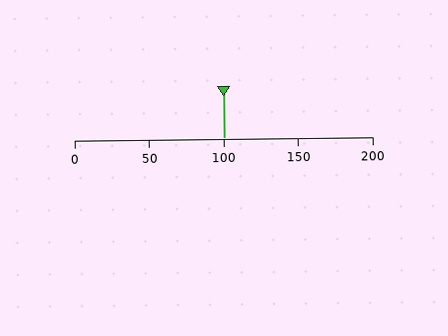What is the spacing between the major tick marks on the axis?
The major ticks are spaced 50 apart.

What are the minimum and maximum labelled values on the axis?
The axis runs from 0 to 200.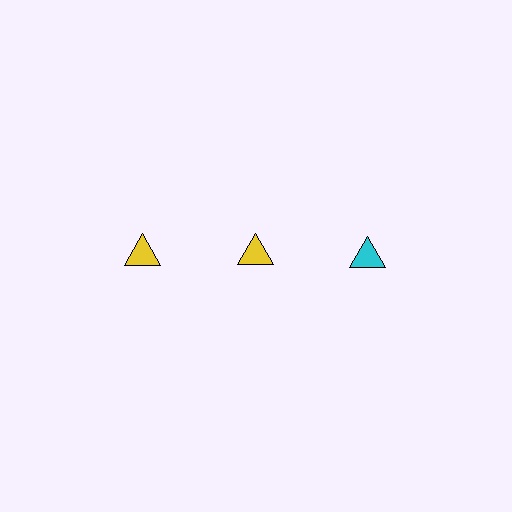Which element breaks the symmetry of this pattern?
The cyan triangle in the top row, center column breaks the symmetry. All other shapes are yellow triangles.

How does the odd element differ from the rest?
It has a different color: cyan instead of yellow.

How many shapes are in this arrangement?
There are 3 shapes arranged in a grid pattern.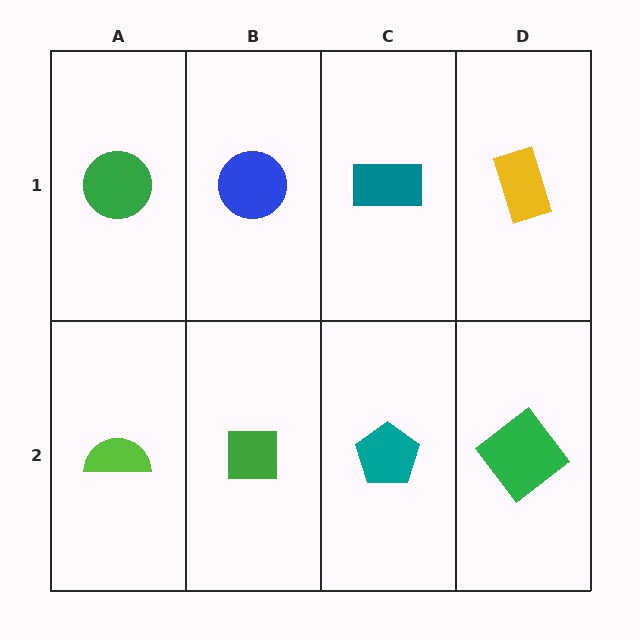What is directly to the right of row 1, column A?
A blue circle.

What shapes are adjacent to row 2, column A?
A green circle (row 1, column A), a green square (row 2, column B).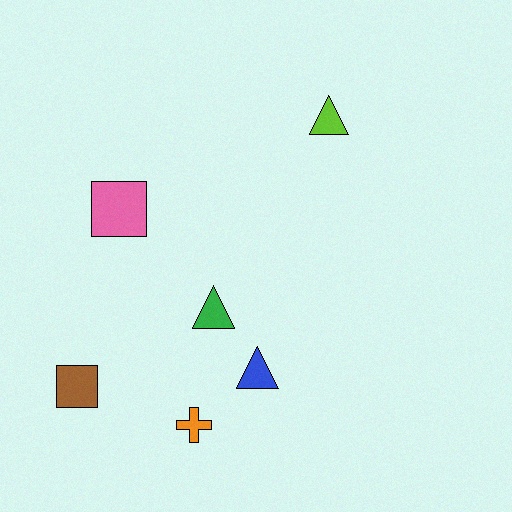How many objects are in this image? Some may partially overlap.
There are 6 objects.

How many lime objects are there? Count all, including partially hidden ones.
There is 1 lime object.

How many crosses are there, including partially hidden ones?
There is 1 cross.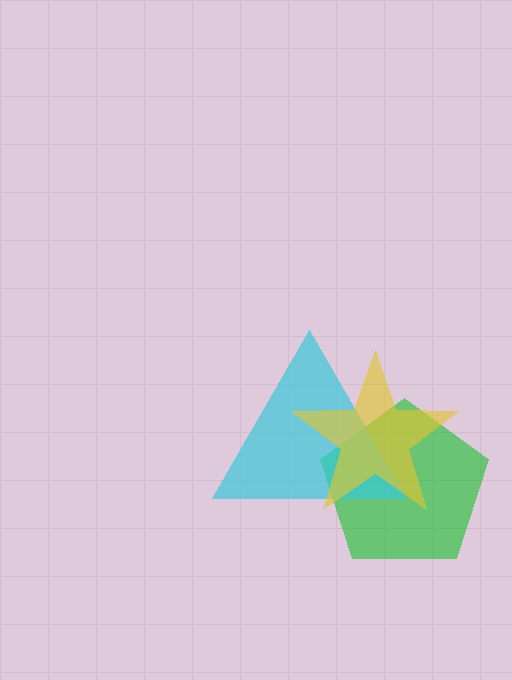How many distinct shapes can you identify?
There are 3 distinct shapes: a green pentagon, a cyan triangle, a yellow star.